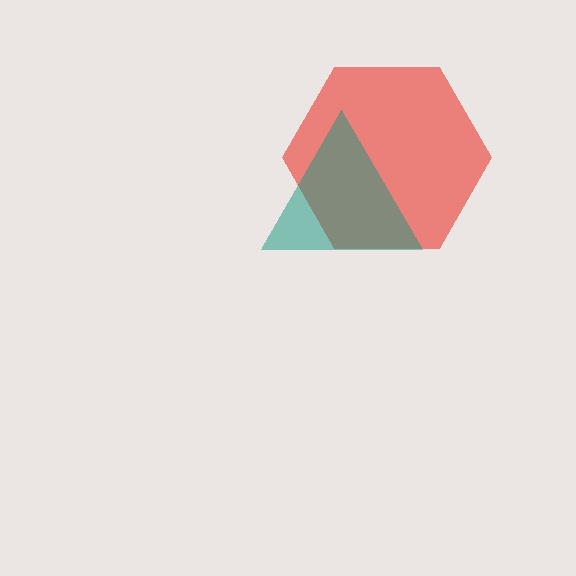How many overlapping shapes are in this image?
There are 2 overlapping shapes in the image.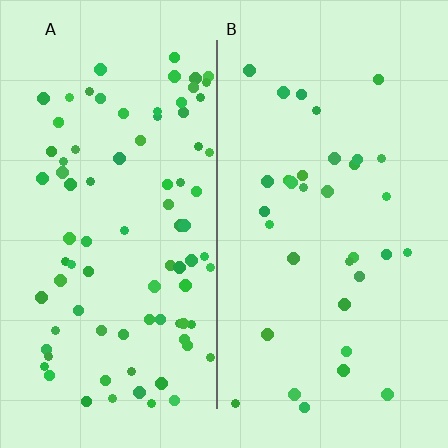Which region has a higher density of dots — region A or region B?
A (the left).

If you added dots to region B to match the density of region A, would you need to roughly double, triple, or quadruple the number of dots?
Approximately triple.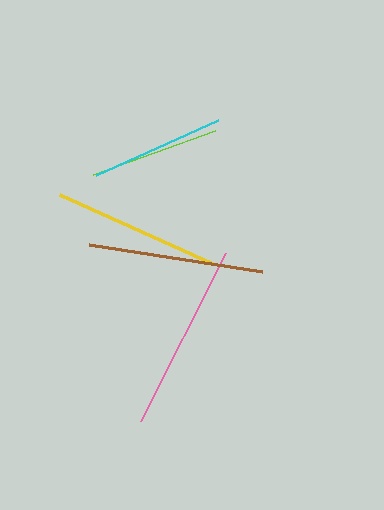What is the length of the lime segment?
The lime segment is approximately 130 pixels long.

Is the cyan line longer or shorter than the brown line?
The brown line is longer than the cyan line.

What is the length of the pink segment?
The pink segment is approximately 188 pixels long.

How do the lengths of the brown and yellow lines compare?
The brown and yellow lines are approximately the same length.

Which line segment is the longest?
The pink line is the longest at approximately 188 pixels.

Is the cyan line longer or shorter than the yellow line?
The yellow line is longer than the cyan line.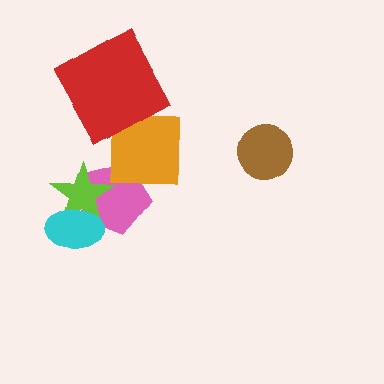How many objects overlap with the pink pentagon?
3 objects overlap with the pink pentagon.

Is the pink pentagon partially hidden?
Yes, it is partially covered by another shape.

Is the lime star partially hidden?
Yes, it is partially covered by another shape.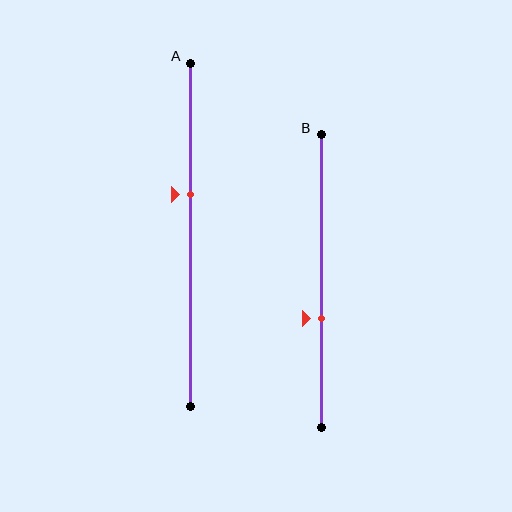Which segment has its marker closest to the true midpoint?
Segment A has its marker closest to the true midpoint.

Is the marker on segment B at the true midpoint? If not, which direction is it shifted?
No, the marker on segment B is shifted downward by about 13% of the segment length.